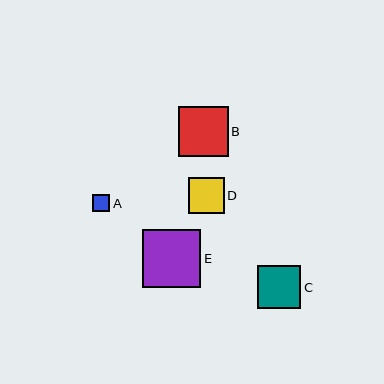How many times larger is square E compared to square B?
Square E is approximately 1.2 times the size of square B.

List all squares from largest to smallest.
From largest to smallest: E, B, C, D, A.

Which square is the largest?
Square E is the largest with a size of approximately 58 pixels.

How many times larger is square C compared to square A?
Square C is approximately 2.5 times the size of square A.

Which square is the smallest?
Square A is the smallest with a size of approximately 17 pixels.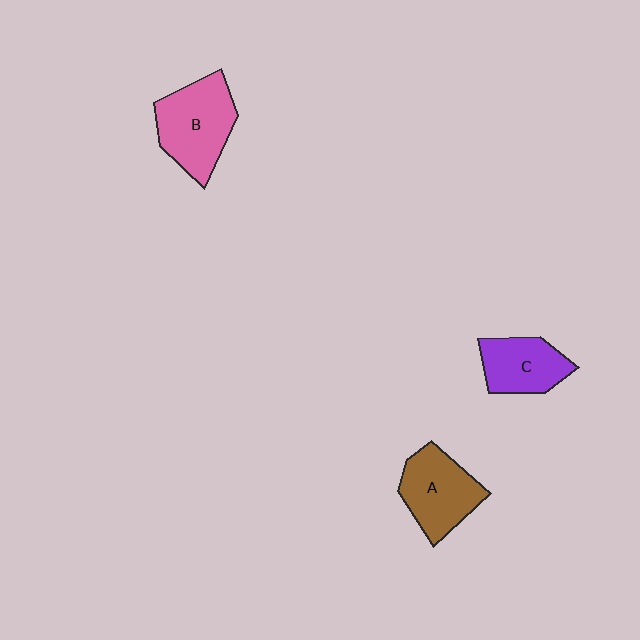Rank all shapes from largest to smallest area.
From largest to smallest: B (pink), A (brown), C (purple).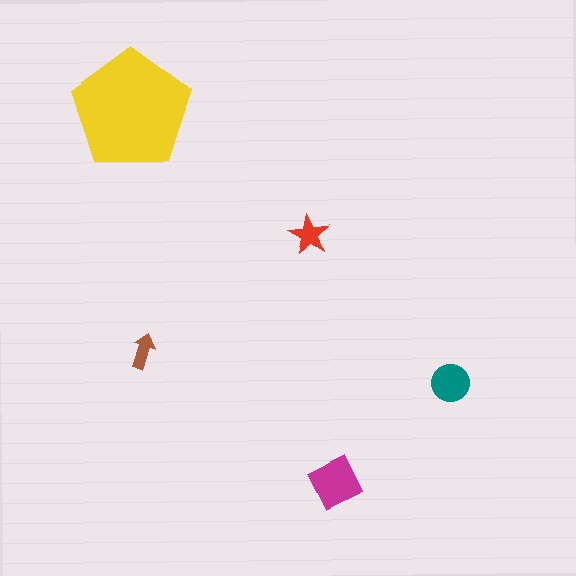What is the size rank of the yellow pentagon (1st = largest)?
1st.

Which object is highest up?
The yellow pentagon is topmost.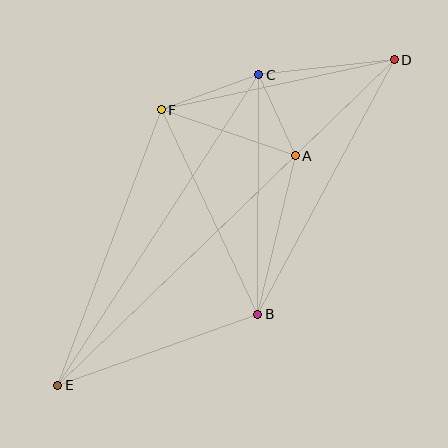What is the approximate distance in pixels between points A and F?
The distance between A and F is approximately 141 pixels.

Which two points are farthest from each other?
Points D and E are farthest from each other.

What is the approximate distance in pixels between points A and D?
The distance between A and D is approximately 138 pixels.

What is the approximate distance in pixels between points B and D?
The distance between B and D is approximately 289 pixels.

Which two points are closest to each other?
Points A and C are closest to each other.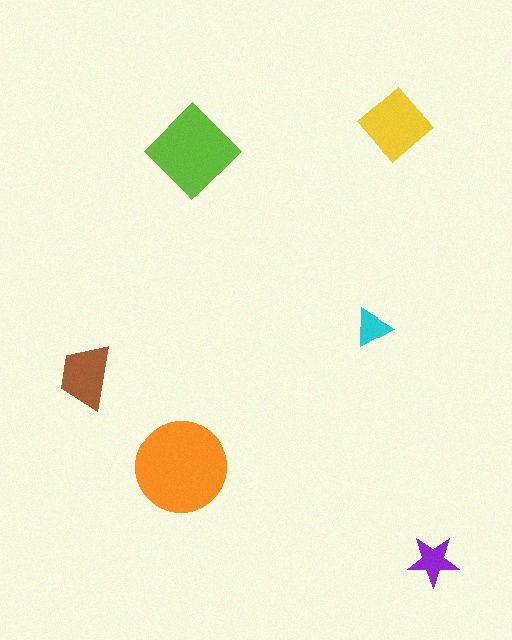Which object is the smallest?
The cyan triangle.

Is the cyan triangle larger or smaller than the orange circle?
Smaller.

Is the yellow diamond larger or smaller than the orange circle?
Smaller.